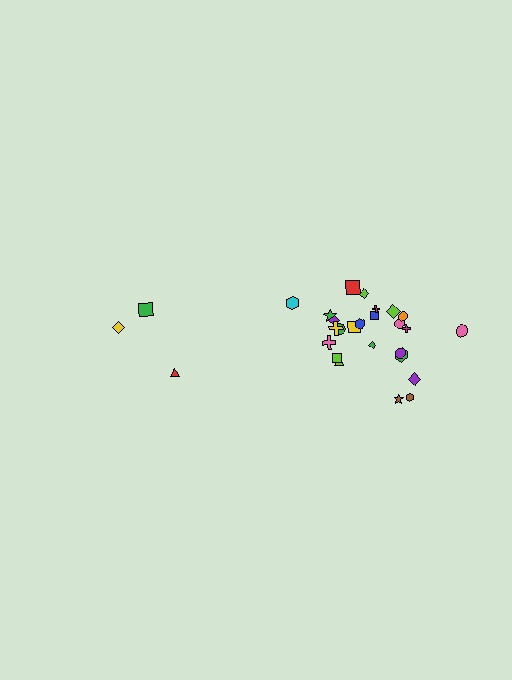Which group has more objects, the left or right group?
The right group.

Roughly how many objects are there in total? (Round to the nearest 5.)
Roughly 30 objects in total.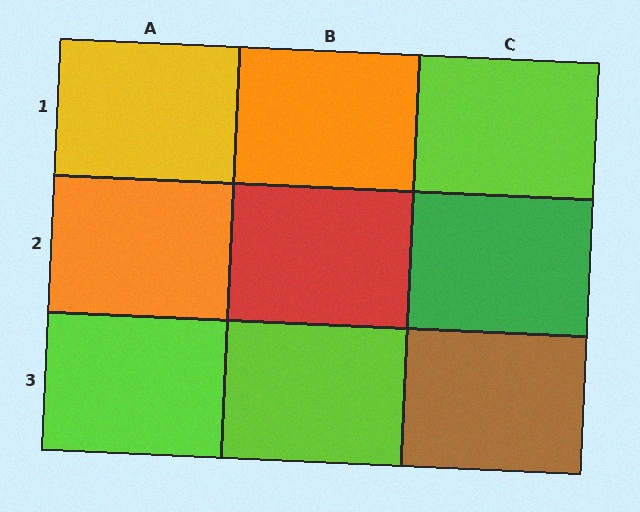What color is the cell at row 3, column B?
Lime.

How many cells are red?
1 cell is red.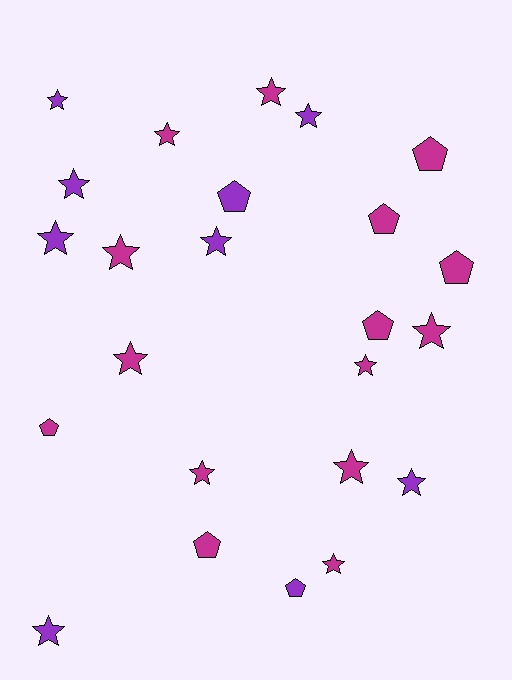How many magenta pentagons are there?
There are 6 magenta pentagons.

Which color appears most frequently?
Magenta, with 15 objects.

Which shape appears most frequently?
Star, with 16 objects.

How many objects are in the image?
There are 24 objects.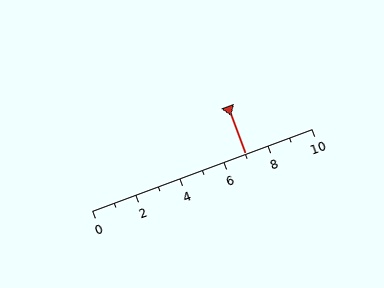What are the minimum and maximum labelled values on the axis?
The axis runs from 0 to 10.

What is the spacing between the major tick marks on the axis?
The major ticks are spaced 2 apart.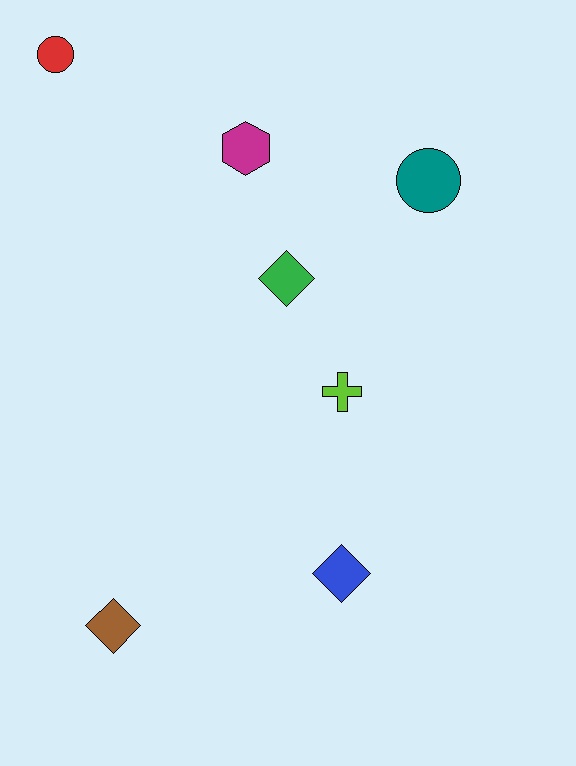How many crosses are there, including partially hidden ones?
There is 1 cross.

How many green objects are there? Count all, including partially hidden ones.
There is 1 green object.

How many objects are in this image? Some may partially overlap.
There are 7 objects.